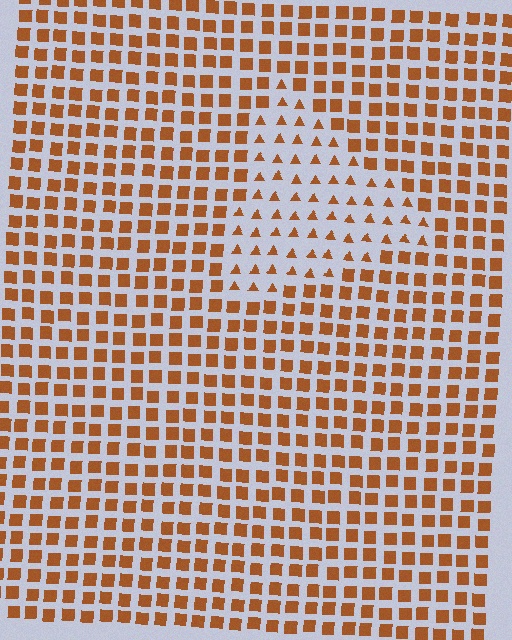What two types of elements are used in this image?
The image uses triangles inside the triangle region and squares outside it.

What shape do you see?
I see a triangle.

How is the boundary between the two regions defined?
The boundary is defined by a change in element shape: triangles inside vs. squares outside. All elements share the same color and spacing.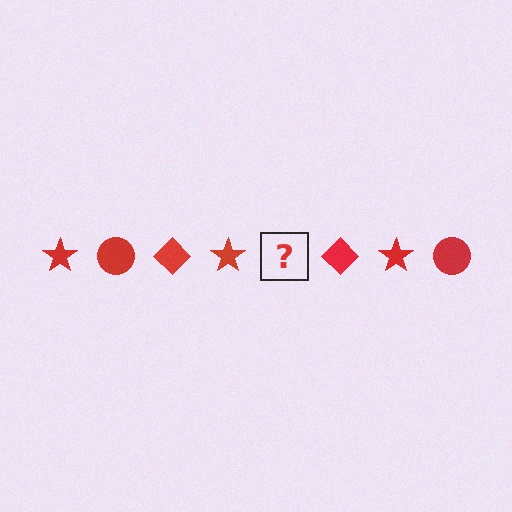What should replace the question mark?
The question mark should be replaced with a red circle.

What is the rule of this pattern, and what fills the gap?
The rule is that the pattern cycles through star, circle, diamond shapes in red. The gap should be filled with a red circle.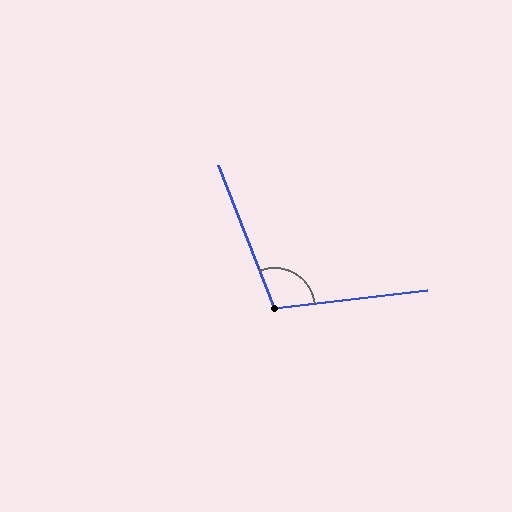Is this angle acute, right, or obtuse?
It is obtuse.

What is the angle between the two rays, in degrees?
Approximately 105 degrees.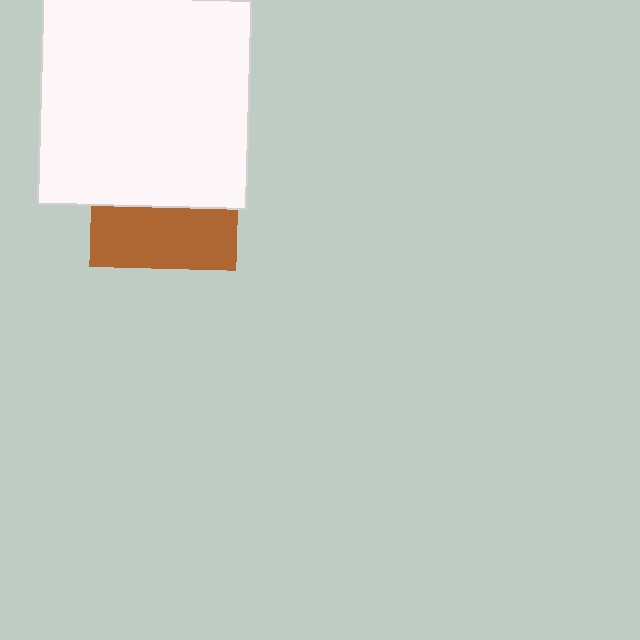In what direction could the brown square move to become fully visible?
The brown square could move down. That would shift it out from behind the white square entirely.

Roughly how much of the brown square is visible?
A small part of it is visible (roughly 42%).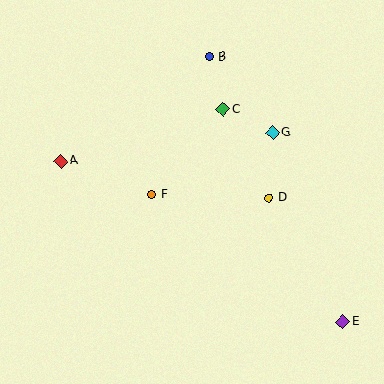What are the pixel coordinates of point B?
Point B is at (209, 57).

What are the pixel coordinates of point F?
Point F is at (152, 195).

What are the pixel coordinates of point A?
Point A is at (61, 161).